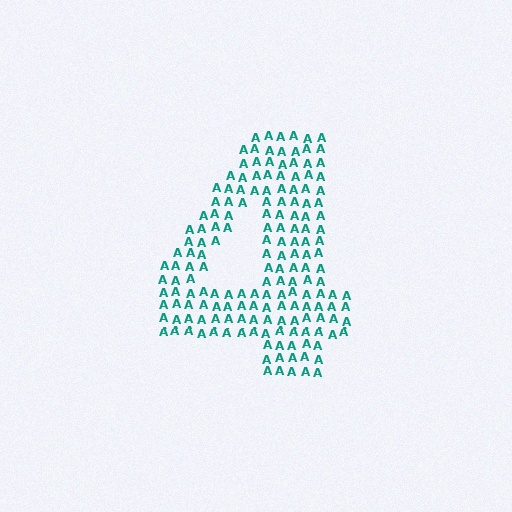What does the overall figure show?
The overall figure shows the digit 4.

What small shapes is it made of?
It is made of small letter A's.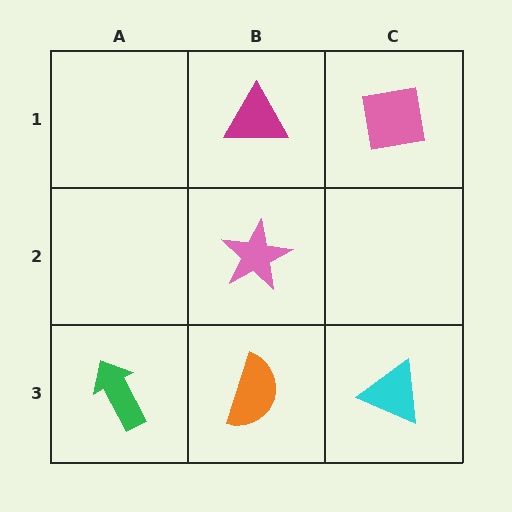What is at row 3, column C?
A cyan triangle.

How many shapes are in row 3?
3 shapes.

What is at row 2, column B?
A pink star.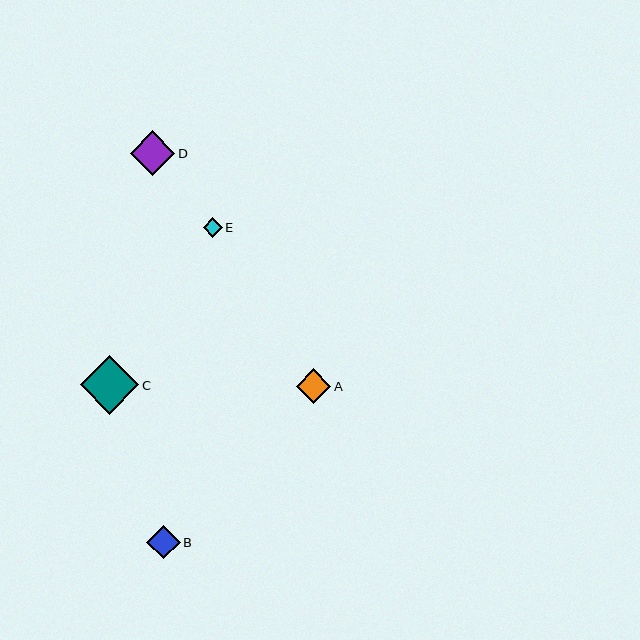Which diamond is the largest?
Diamond C is the largest with a size of approximately 59 pixels.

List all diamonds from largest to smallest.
From largest to smallest: C, D, A, B, E.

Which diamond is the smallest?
Diamond E is the smallest with a size of approximately 19 pixels.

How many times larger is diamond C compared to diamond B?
Diamond C is approximately 1.7 times the size of diamond B.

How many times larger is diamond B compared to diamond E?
Diamond B is approximately 1.8 times the size of diamond E.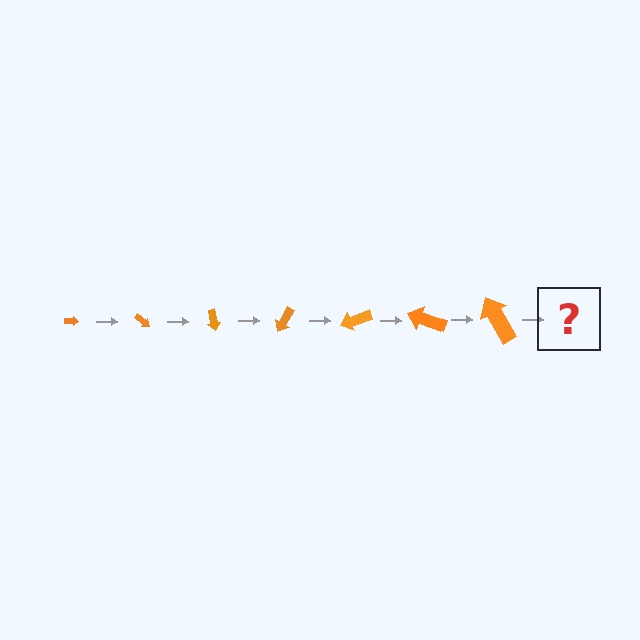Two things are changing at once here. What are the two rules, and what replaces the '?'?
The two rules are that the arrow grows larger each step and it rotates 40 degrees each step. The '?' should be an arrow, larger than the previous one and rotated 280 degrees from the start.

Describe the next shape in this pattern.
It should be an arrow, larger than the previous one and rotated 280 degrees from the start.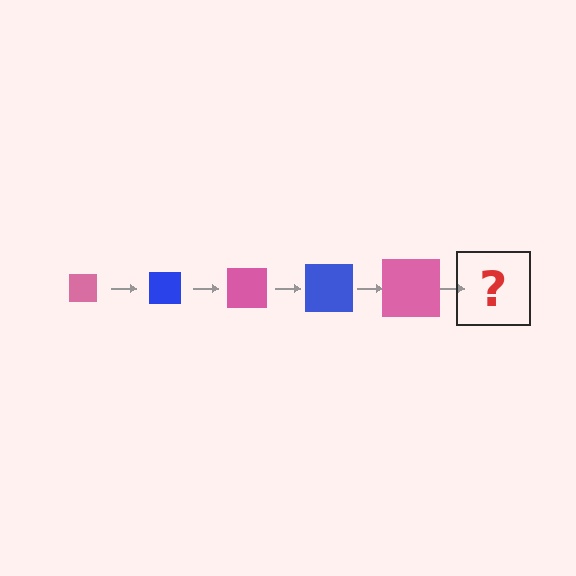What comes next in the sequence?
The next element should be a blue square, larger than the previous one.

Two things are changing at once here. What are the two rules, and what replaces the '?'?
The two rules are that the square grows larger each step and the color cycles through pink and blue. The '?' should be a blue square, larger than the previous one.